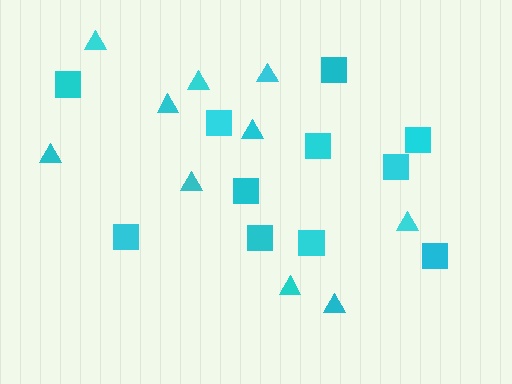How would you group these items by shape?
There are 2 groups: one group of squares (11) and one group of triangles (10).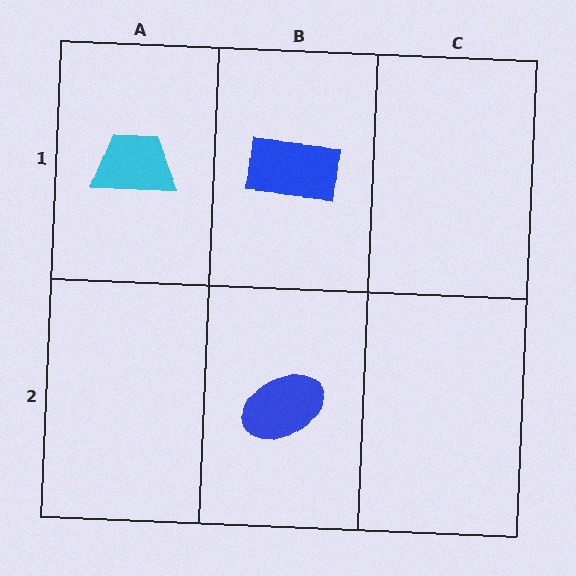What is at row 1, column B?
A blue rectangle.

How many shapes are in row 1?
2 shapes.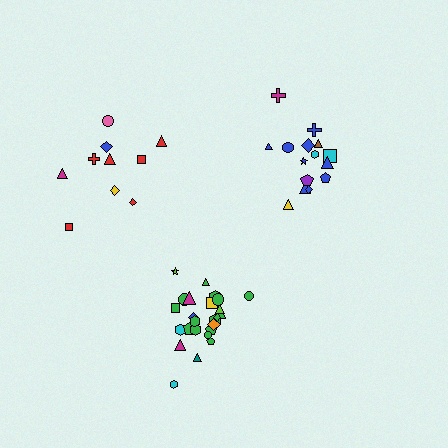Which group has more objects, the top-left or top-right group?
The top-right group.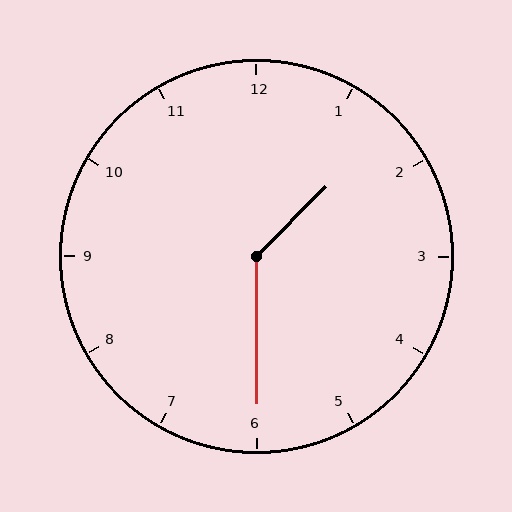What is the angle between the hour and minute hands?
Approximately 135 degrees.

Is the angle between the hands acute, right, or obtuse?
It is obtuse.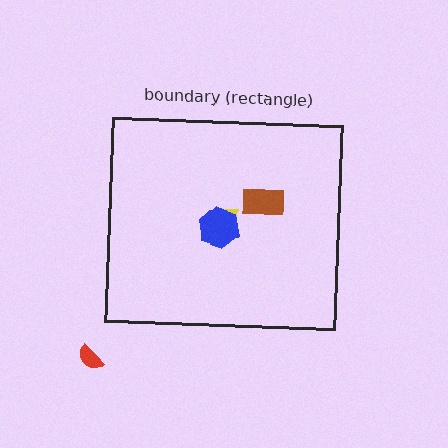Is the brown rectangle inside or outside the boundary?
Inside.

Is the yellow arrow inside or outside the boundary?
Inside.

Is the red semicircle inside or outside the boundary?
Outside.